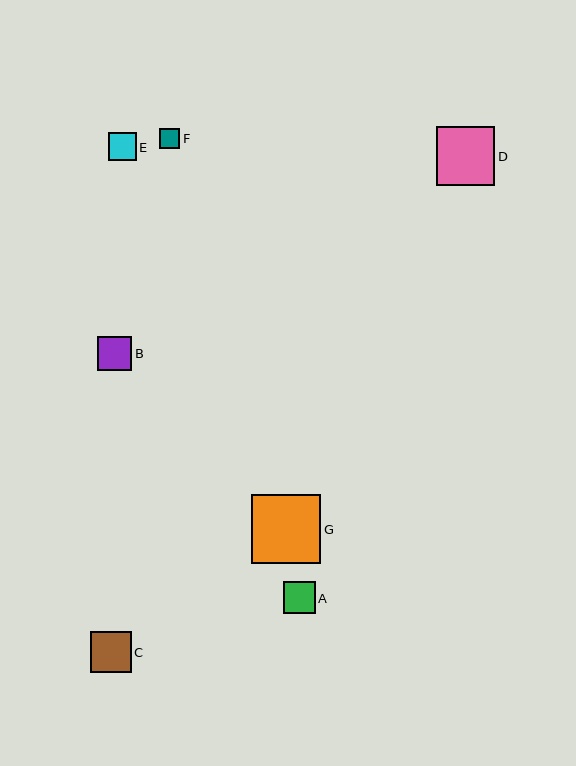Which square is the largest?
Square G is the largest with a size of approximately 69 pixels.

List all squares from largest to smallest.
From largest to smallest: G, D, C, B, A, E, F.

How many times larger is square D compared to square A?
Square D is approximately 1.8 times the size of square A.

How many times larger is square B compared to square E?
Square B is approximately 1.2 times the size of square E.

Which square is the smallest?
Square F is the smallest with a size of approximately 20 pixels.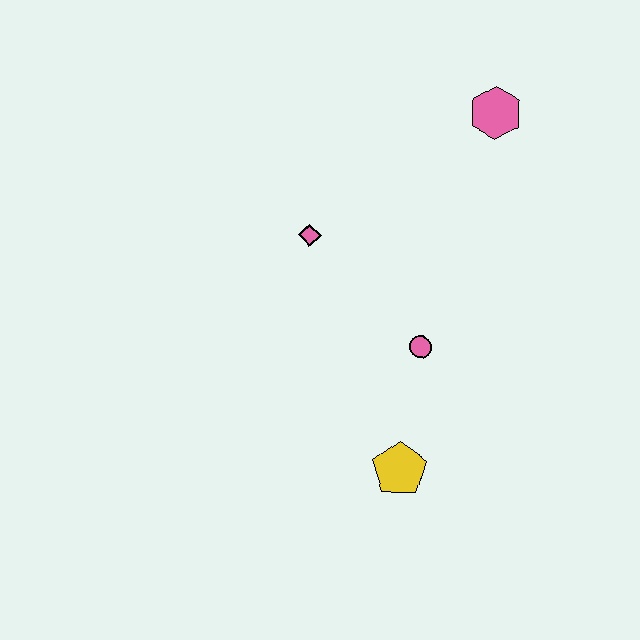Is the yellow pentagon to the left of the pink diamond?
No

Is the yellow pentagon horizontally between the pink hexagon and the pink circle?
No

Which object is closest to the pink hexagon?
The pink diamond is closest to the pink hexagon.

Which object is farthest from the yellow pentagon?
The pink hexagon is farthest from the yellow pentagon.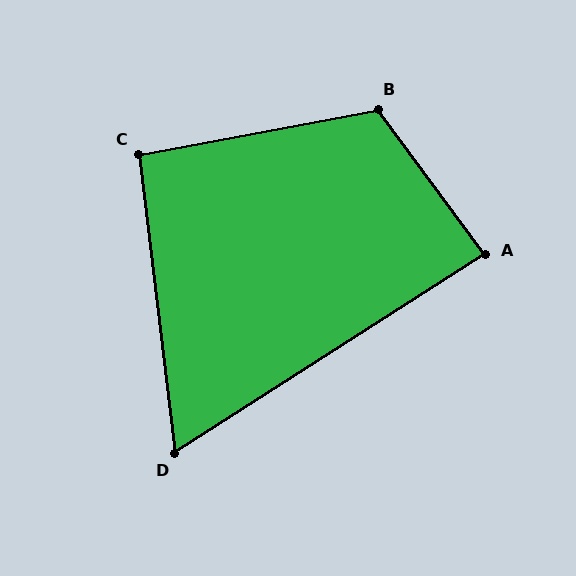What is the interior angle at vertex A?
Approximately 86 degrees (approximately right).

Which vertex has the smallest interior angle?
D, at approximately 64 degrees.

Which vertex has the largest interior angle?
B, at approximately 116 degrees.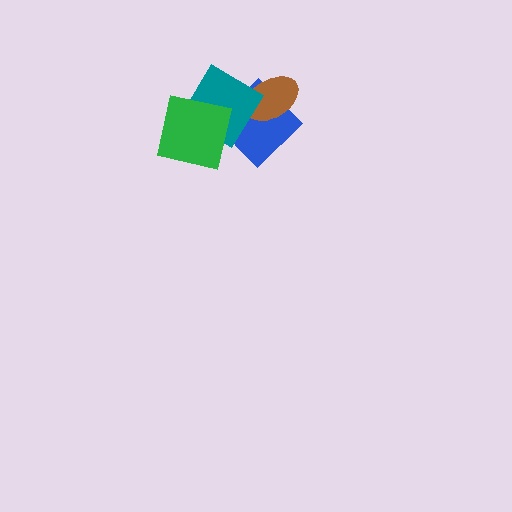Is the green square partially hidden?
No, no other shape covers it.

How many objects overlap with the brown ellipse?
2 objects overlap with the brown ellipse.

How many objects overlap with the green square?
2 objects overlap with the green square.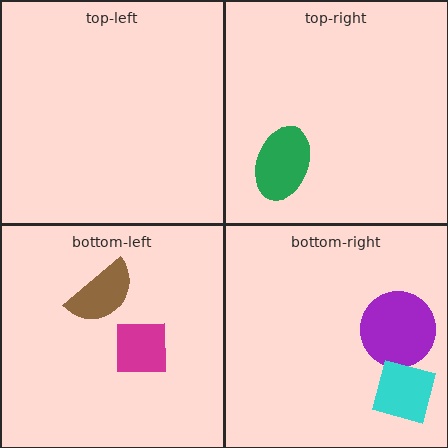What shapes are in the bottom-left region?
The brown semicircle, the magenta square.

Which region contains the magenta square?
The bottom-left region.